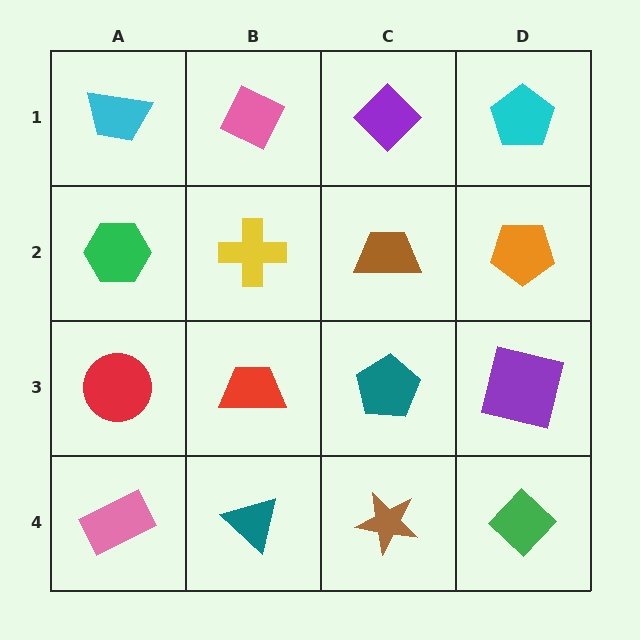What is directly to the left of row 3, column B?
A red circle.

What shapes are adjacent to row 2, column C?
A purple diamond (row 1, column C), a teal pentagon (row 3, column C), a yellow cross (row 2, column B), an orange pentagon (row 2, column D).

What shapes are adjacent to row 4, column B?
A red trapezoid (row 3, column B), a pink rectangle (row 4, column A), a brown star (row 4, column C).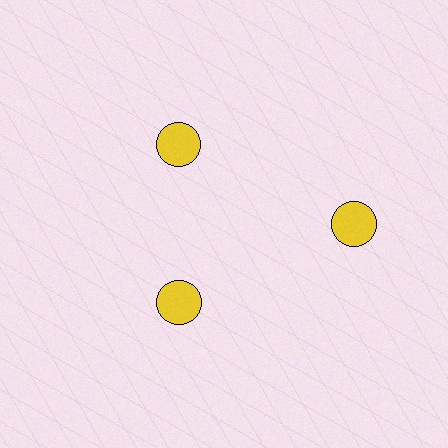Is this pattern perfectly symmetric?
No. The 3 yellow circles are arranged in a ring, but one element near the 3 o'clock position is pushed outward from the center, breaking the 3-fold rotational symmetry.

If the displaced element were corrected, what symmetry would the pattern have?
It would have 3-fold rotational symmetry — the pattern would map onto itself every 120 degrees.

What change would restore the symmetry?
The symmetry would be restored by moving it inward, back onto the ring so that all 3 circles sit at equal angles and equal distance from the center.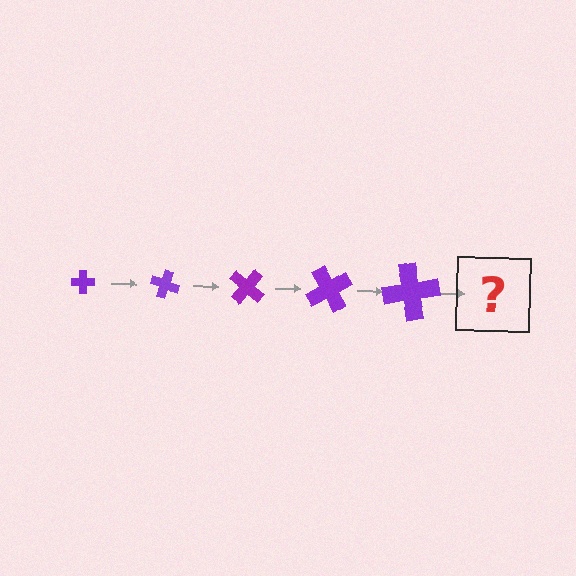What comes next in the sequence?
The next element should be a cross, larger than the previous one and rotated 100 degrees from the start.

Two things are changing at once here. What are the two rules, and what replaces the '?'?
The two rules are that the cross grows larger each step and it rotates 20 degrees each step. The '?' should be a cross, larger than the previous one and rotated 100 degrees from the start.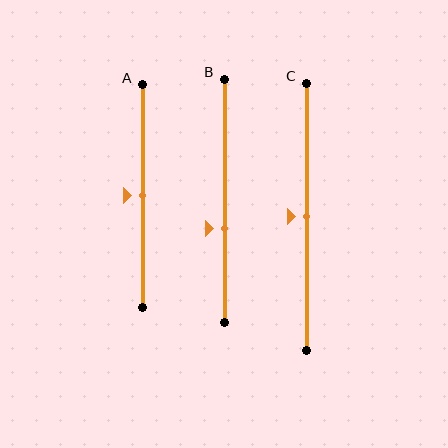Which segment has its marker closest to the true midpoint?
Segment A has its marker closest to the true midpoint.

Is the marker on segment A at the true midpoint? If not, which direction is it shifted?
Yes, the marker on segment A is at the true midpoint.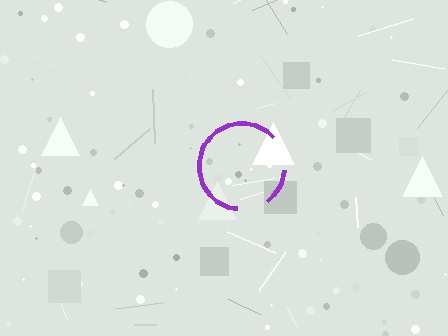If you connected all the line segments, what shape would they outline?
They would outline a circle.